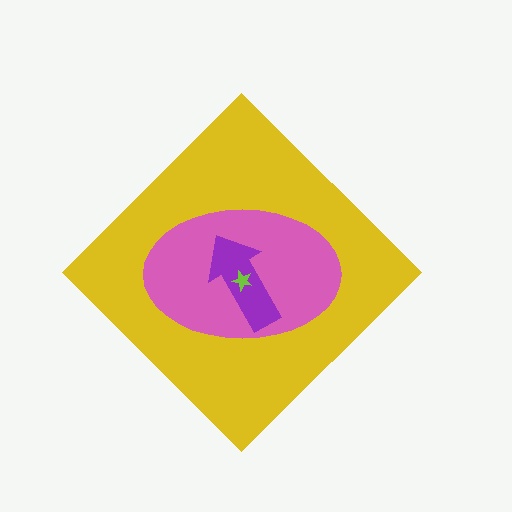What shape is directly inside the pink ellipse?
The purple arrow.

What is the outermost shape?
The yellow diamond.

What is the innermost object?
The lime star.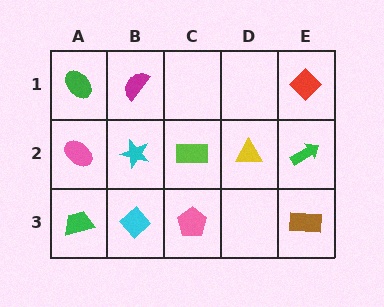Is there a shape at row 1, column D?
No, that cell is empty.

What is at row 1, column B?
A magenta semicircle.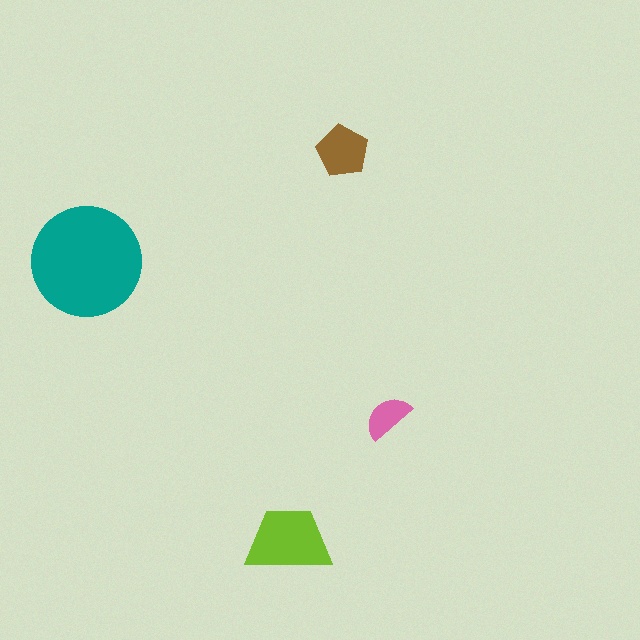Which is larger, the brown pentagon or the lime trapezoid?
The lime trapezoid.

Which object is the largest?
The teal circle.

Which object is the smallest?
The pink semicircle.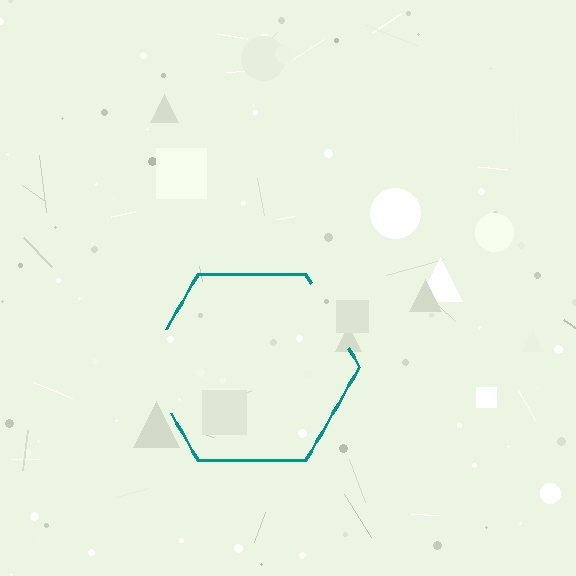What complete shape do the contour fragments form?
The contour fragments form a hexagon.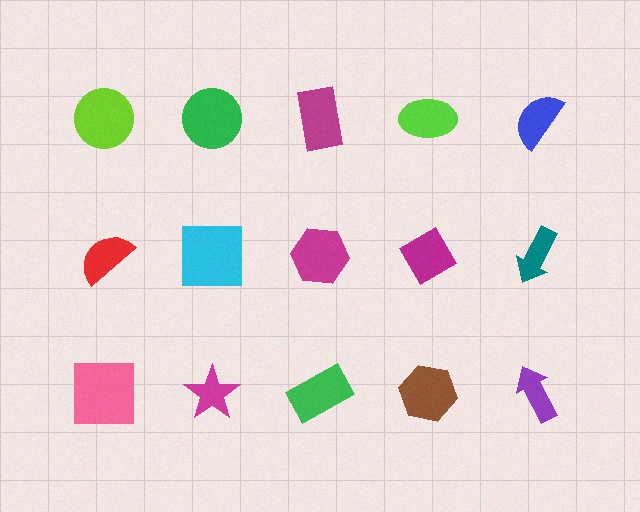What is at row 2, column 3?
A magenta hexagon.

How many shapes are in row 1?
5 shapes.